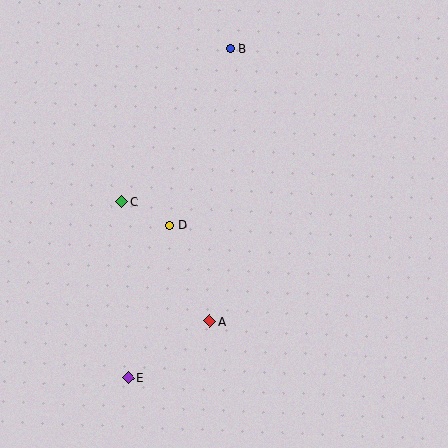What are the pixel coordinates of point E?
Point E is at (128, 377).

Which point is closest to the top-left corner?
Point C is closest to the top-left corner.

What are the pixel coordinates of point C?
Point C is at (121, 202).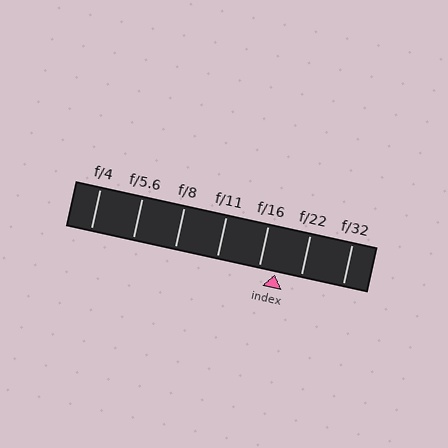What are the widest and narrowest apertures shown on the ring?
The widest aperture shown is f/4 and the narrowest is f/32.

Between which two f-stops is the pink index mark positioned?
The index mark is between f/16 and f/22.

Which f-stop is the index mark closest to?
The index mark is closest to f/16.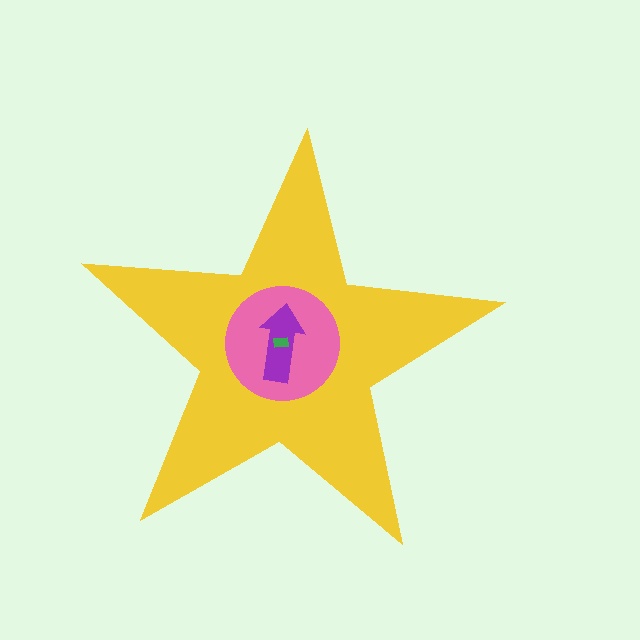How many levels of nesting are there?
4.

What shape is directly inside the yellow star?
The pink circle.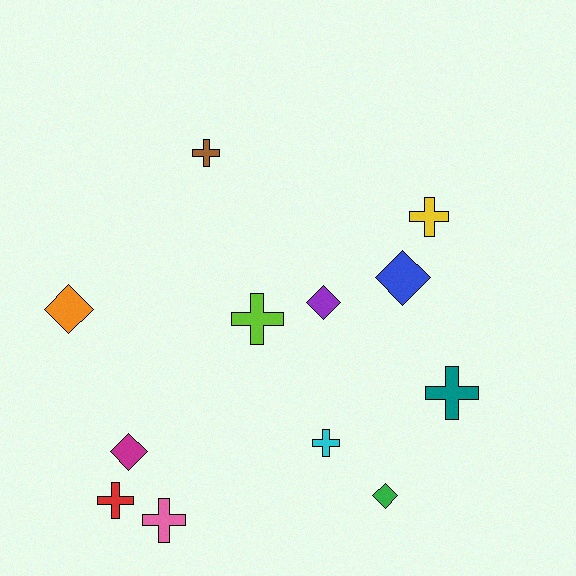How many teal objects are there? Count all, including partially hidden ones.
There is 1 teal object.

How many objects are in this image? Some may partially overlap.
There are 12 objects.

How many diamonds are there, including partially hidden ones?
There are 5 diamonds.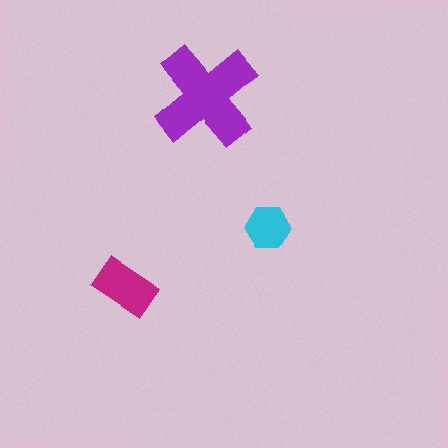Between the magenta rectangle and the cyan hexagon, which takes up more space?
The magenta rectangle.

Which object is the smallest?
The cyan hexagon.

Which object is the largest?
The purple cross.